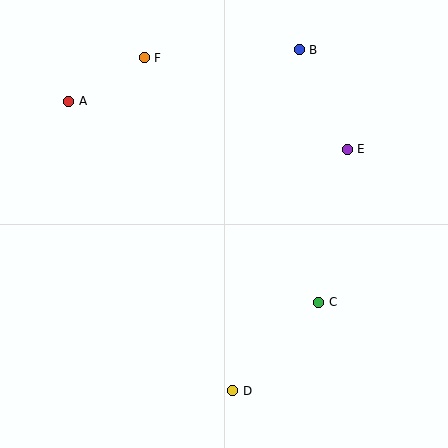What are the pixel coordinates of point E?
Point E is at (347, 149).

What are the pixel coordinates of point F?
Point F is at (144, 58).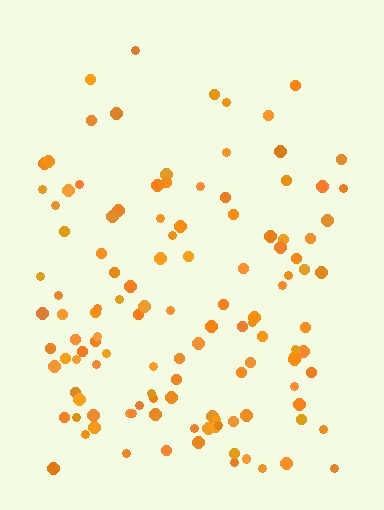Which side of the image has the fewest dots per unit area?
The top.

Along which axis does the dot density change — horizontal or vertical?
Vertical.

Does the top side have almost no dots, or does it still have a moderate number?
Still a moderate number, just noticeably fewer than the bottom.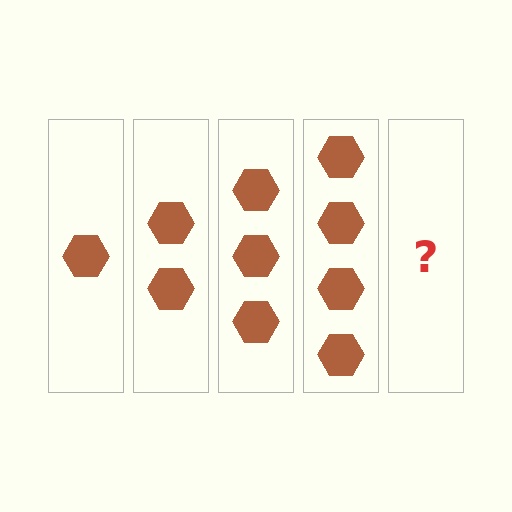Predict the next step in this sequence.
The next step is 5 hexagons.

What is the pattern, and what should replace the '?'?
The pattern is that each step adds one more hexagon. The '?' should be 5 hexagons.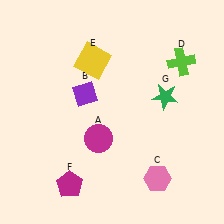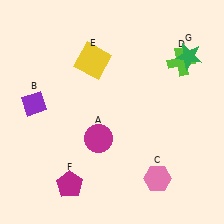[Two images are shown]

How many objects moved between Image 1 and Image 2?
2 objects moved between the two images.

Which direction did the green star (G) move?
The green star (G) moved up.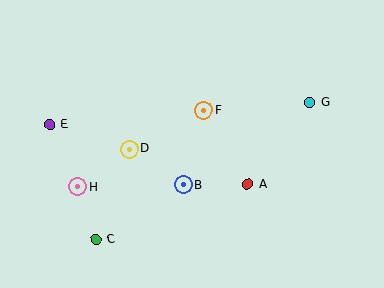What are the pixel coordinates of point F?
Point F is at (204, 110).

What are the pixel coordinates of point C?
Point C is at (96, 239).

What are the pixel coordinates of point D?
Point D is at (129, 149).